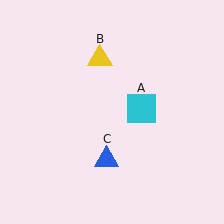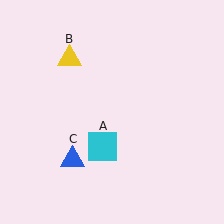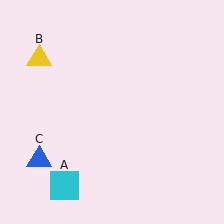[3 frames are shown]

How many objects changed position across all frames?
3 objects changed position: cyan square (object A), yellow triangle (object B), blue triangle (object C).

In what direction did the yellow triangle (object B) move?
The yellow triangle (object B) moved left.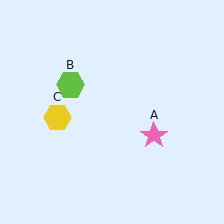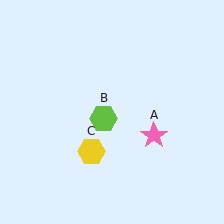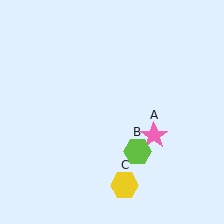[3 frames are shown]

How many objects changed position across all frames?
2 objects changed position: lime hexagon (object B), yellow hexagon (object C).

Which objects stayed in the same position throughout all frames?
Pink star (object A) remained stationary.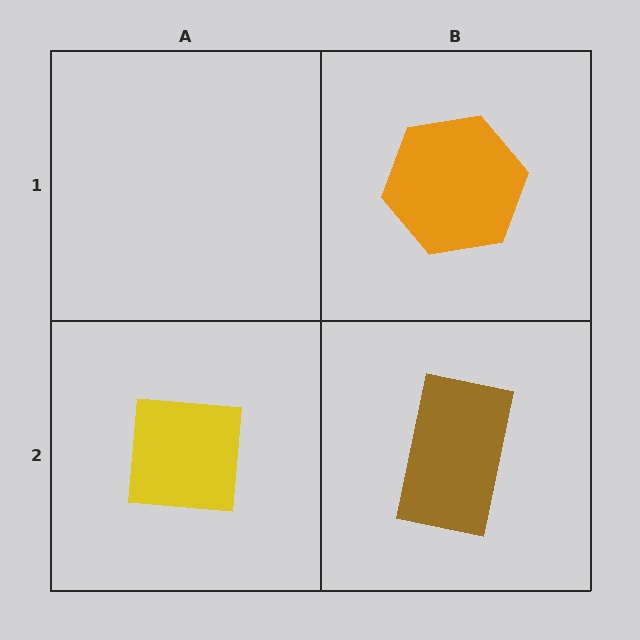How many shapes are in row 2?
2 shapes.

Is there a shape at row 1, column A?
No, that cell is empty.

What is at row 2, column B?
A brown rectangle.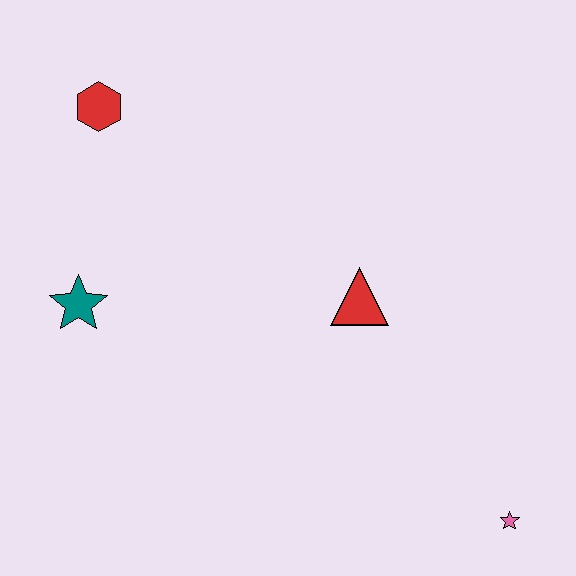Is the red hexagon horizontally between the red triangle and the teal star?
Yes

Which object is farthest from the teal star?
The pink star is farthest from the teal star.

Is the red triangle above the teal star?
Yes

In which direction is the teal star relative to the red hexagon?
The teal star is below the red hexagon.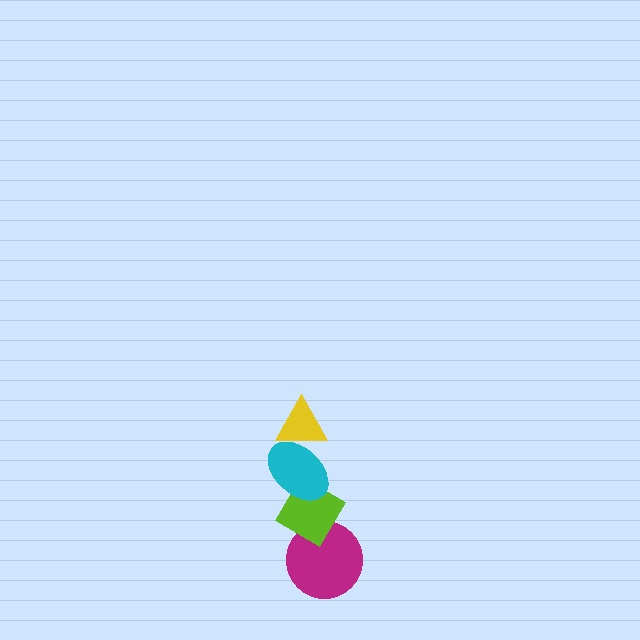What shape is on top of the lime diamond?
The cyan ellipse is on top of the lime diamond.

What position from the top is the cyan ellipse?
The cyan ellipse is 2nd from the top.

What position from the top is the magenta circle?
The magenta circle is 4th from the top.